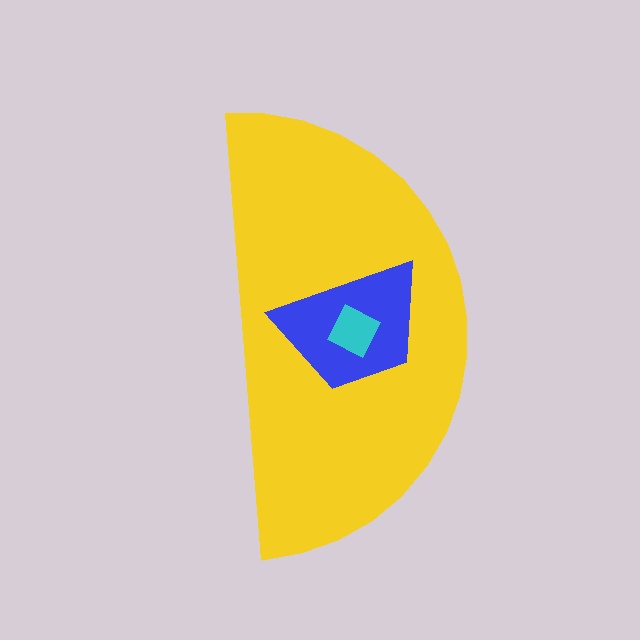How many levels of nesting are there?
3.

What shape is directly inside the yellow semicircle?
The blue trapezoid.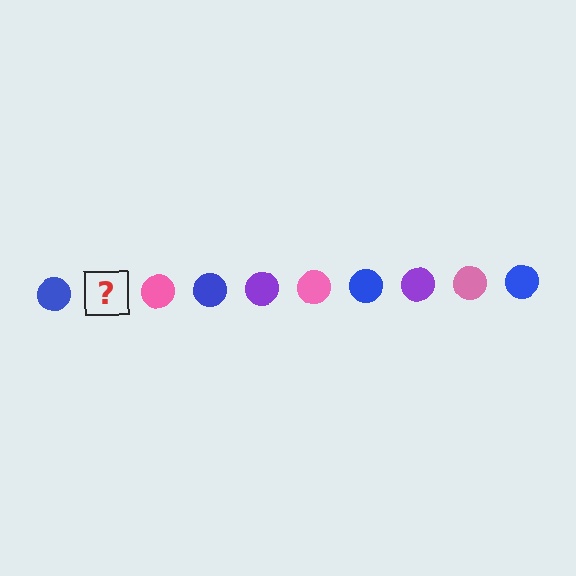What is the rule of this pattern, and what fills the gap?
The rule is that the pattern cycles through blue, purple, pink circles. The gap should be filled with a purple circle.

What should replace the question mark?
The question mark should be replaced with a purple circle.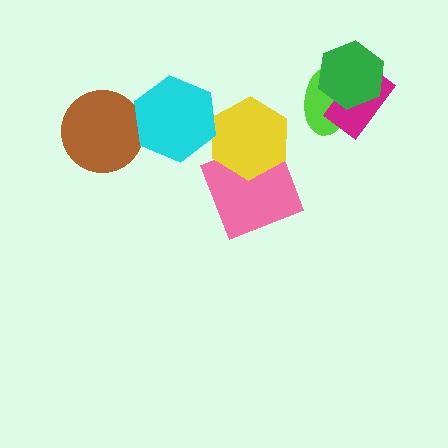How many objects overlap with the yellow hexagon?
2 objects overlap with the yellow hexagon.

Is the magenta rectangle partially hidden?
Yes, it is partially covered by another shape.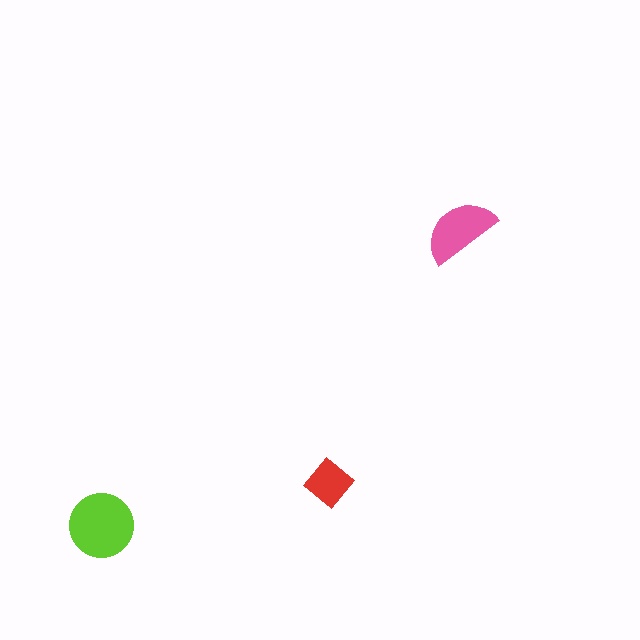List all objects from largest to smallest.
The lime circle, the pink semicircle, the red diamond.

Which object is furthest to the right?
The pink semicircle is rightmost.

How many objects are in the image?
There are 3 objects in the image.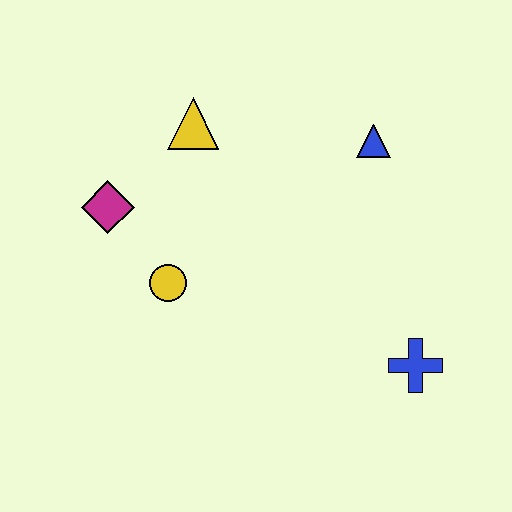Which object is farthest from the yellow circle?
The blue cross is farthest from the yellow circle.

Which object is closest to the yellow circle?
The magenta diamond is closest to the yellow circle.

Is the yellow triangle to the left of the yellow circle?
No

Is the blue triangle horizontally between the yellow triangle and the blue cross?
Yes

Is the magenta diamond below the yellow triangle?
Yes